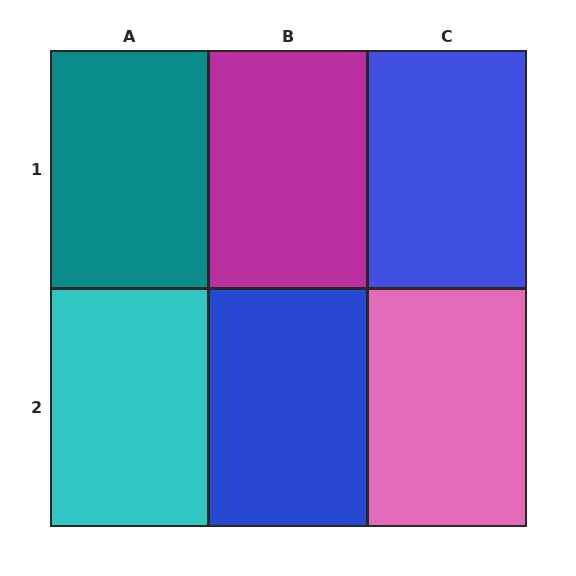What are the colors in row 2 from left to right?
Cyan, blue, pink.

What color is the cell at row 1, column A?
Teal.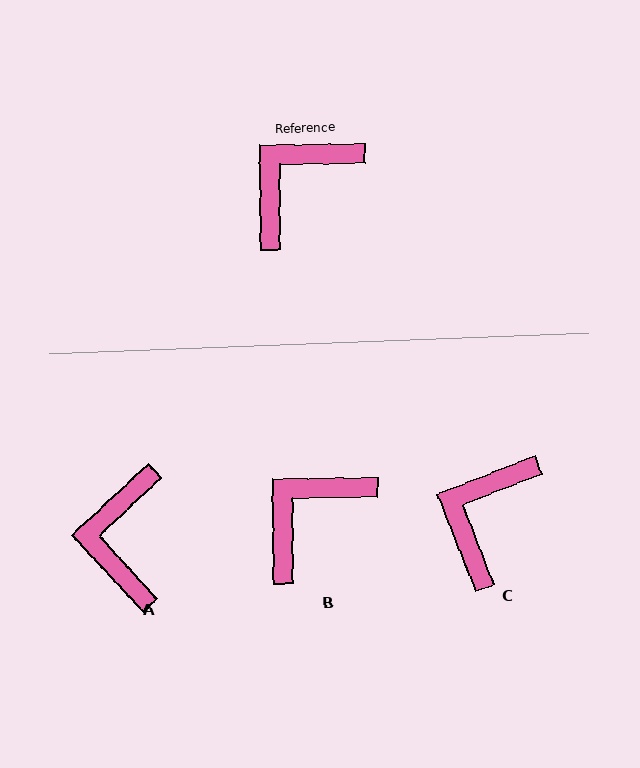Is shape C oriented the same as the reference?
No, it is off by about 21 degrees.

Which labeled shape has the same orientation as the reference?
B.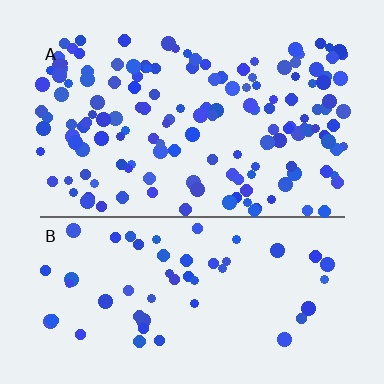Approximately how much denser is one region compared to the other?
Approximately 2.7× — region A over region B.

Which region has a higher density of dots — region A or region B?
A (the top).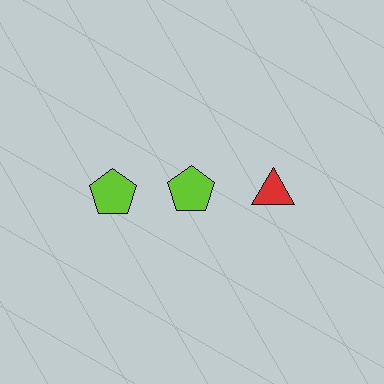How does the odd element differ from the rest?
It differs in both color (red instead of lime) and shape (triangle instead of pentagon).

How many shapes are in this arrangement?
There are 3 shapes arranged in a grid pattern.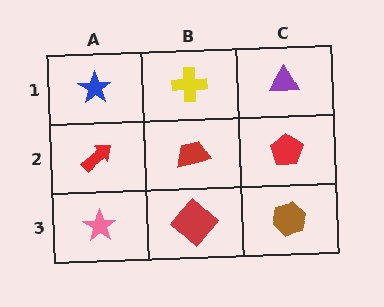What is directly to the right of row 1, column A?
A yellow cross.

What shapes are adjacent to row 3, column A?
A red arrow (row 2, column A), a red diamond (row 3, column B).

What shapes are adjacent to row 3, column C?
A red pentagon (row 2, column C), a red diamond (row 3, column B).